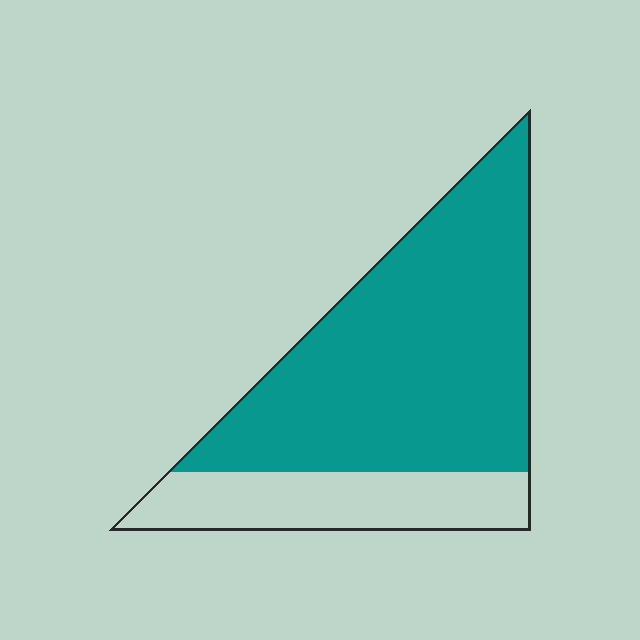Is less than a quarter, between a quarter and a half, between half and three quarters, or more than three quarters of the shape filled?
Between half and three quarters.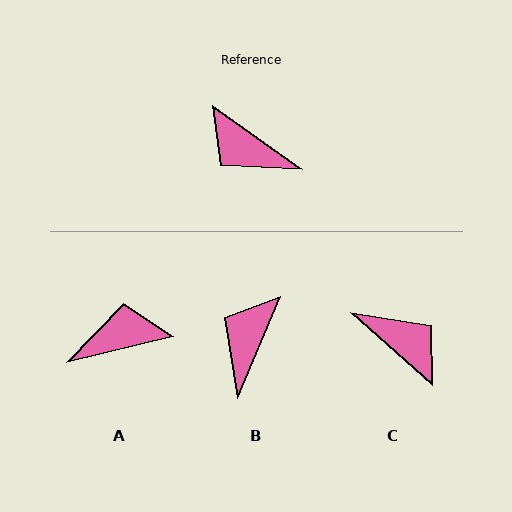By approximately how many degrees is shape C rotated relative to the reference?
Approximately 174 degrees counter-clockwise.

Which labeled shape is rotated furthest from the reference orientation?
C, about 174 degrees away.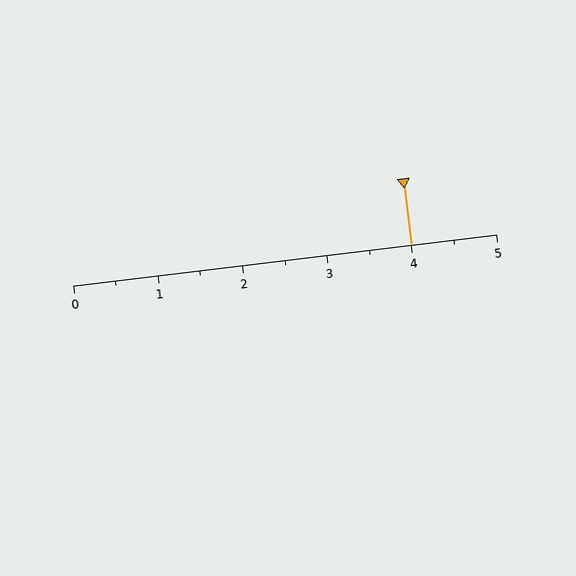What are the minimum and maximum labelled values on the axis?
The axis runs from 0 to 5.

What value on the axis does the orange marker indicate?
The marker indicates approximately 4.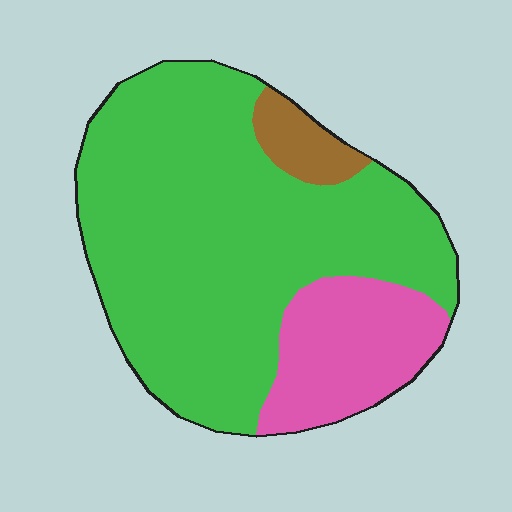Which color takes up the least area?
Brown, at roughly 5%.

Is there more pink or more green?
Green.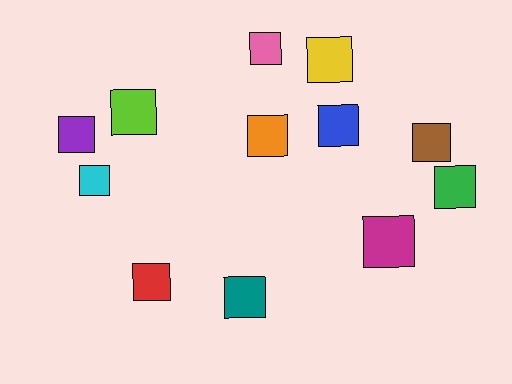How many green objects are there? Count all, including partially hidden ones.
There is 1 green object.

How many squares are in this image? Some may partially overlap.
There are 12 squares.